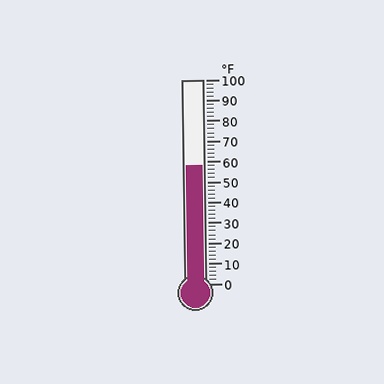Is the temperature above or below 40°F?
The temperature is above 40°F.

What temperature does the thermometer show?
The thermometer shows approximately 58°F.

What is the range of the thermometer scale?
The thermometer scale ranges from 0°F to 100°F.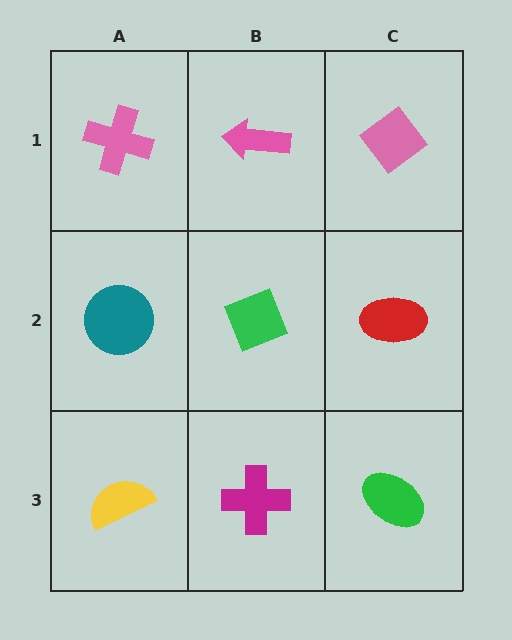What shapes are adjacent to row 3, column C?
A red ellipse (row 2, column C), a magenta cross (row 3, column B).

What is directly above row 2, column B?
A pink arrow.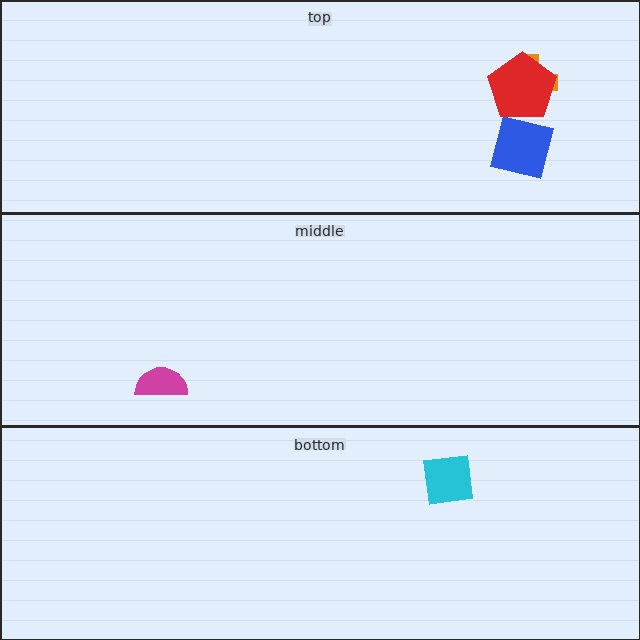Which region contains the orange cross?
The top region.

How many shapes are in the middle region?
1.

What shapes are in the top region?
The orange cross, the blue square, the red pentagon.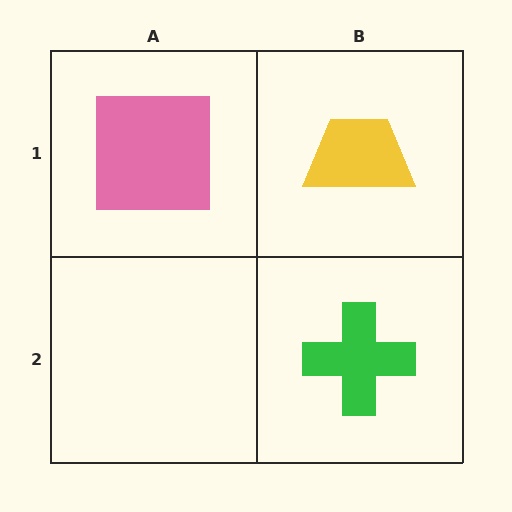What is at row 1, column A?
A pink square.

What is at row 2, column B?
A green cross.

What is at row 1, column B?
A yellow trapezoid.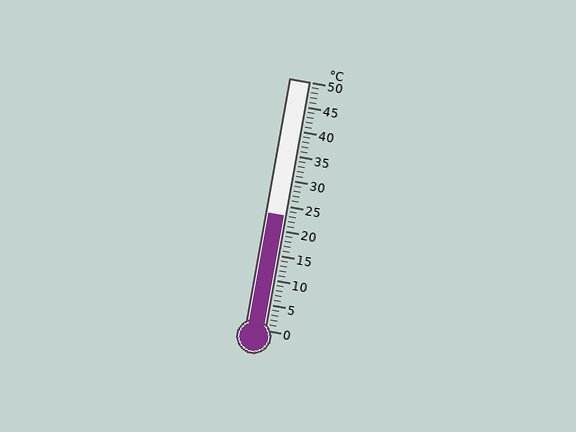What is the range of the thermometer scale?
The thermometer scale ranges from 0°C to 50°C.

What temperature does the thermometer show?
The thermometer shows approximately 23°C.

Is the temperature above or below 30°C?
The temperature is below 30°C.